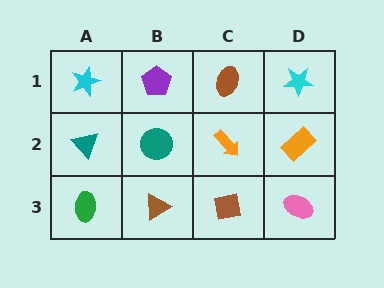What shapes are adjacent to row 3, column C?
An orange arrow (row 2, column C), a brown triangle (row 3, column B), a pink ellipse (row 3, column D).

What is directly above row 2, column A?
A cyan star.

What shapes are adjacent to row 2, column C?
A brown ellipse (row 1, column C), a brown square (row 3, column C), a teal circle (row 2, column B), an orange rectangle (row 2, column D).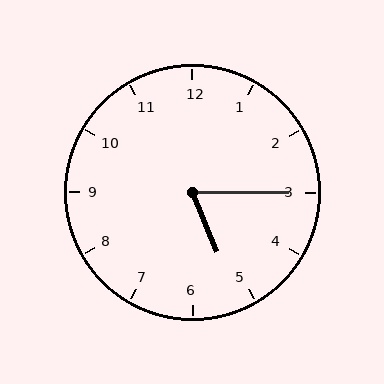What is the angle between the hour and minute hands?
Approximately 68 degrees.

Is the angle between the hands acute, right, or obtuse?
It is acute.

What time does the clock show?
5:15.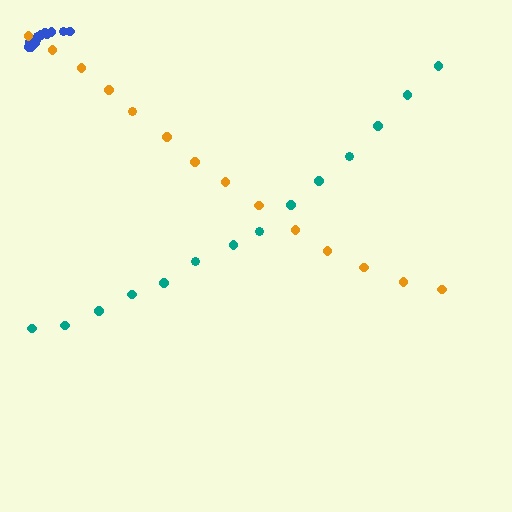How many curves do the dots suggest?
There are 3 distinct paths.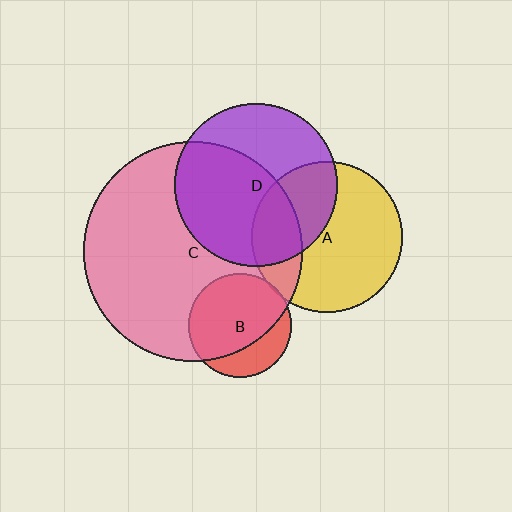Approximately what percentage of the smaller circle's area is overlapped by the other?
Approximately 35%.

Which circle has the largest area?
Circle C (pink).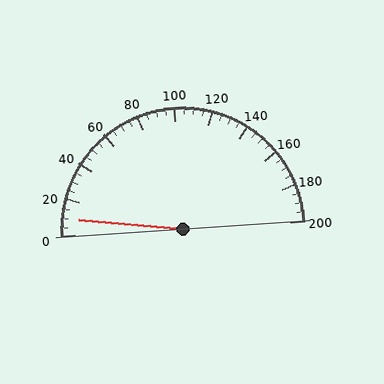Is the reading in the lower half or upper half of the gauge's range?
The reading is in the lower half of the range (0 to 200).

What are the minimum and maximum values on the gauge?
The gauge ranges from 0 to 200.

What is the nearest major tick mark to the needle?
The nearest major tick mark is 0.